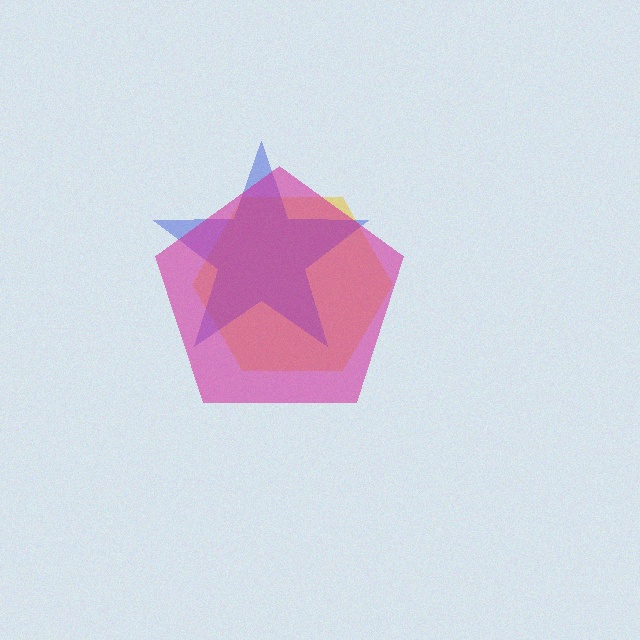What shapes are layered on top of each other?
The layered shapes are: a yellow hexagon, a blue star, a magenta pentagon.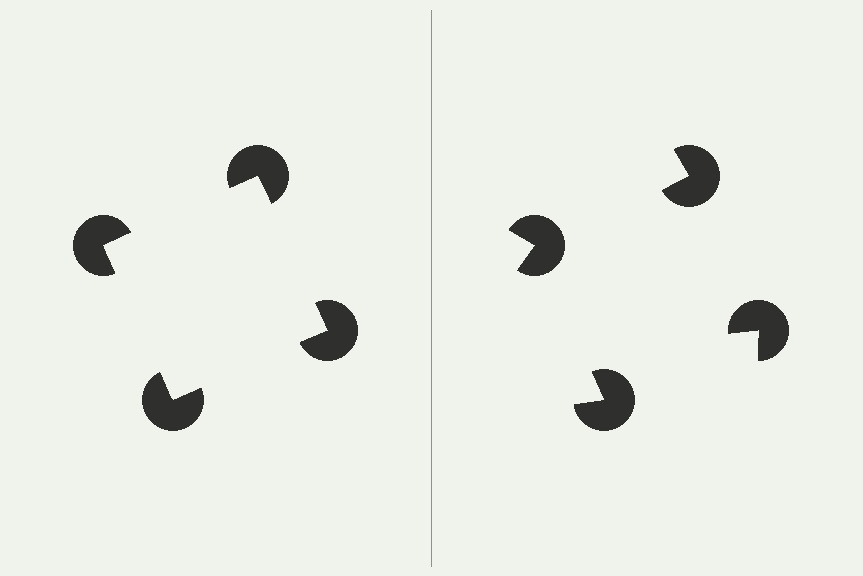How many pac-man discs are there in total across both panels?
8 — 4 on each side.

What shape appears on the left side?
An illusory square.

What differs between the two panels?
The pac-man discs are positioned identically on both sides; only the wedge orientations differ. On the left they align to a square; on the right they are misaligned.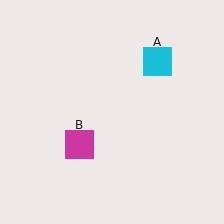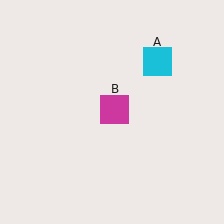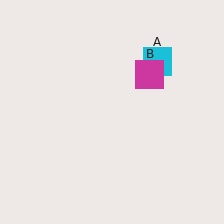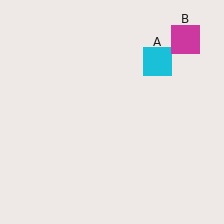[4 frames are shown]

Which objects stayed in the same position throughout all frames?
Cyan square (object A) remained stationary.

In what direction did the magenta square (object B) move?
The magenta square (object B) moved up and to the right.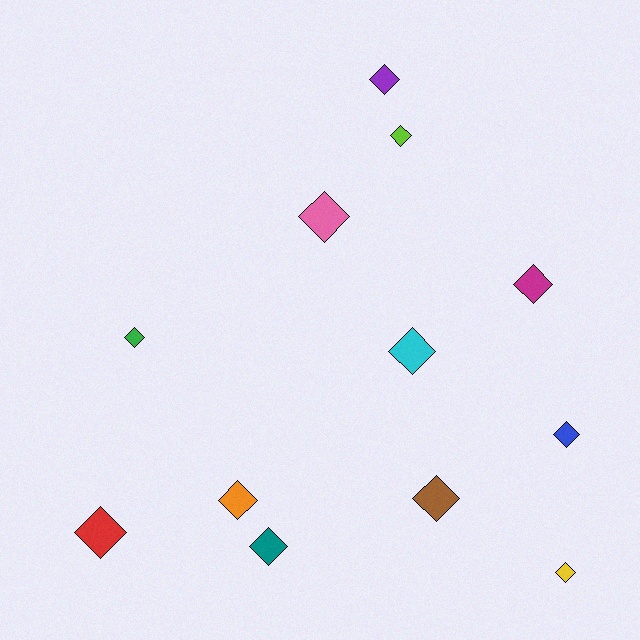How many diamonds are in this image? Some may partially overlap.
There are 12 diamonds.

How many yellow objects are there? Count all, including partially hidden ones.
There is 1 yellow object.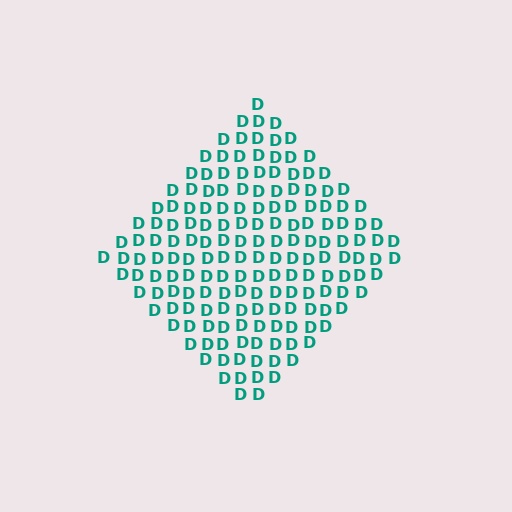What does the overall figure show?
The overall figure shows a diamond.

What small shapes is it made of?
It is made of small letter D's.